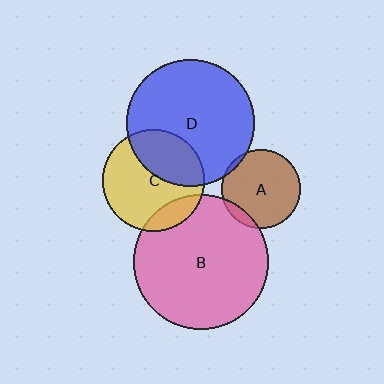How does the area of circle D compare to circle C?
Approximately 1.6 times.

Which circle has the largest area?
Circle B (pink).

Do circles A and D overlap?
Yes.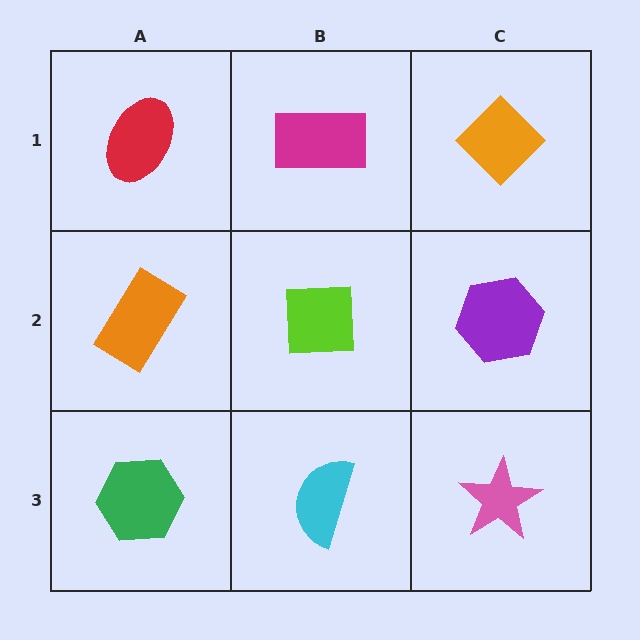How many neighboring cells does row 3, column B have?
3.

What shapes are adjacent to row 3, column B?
A lime square (row 2, column B), a green hexagon (row 3, column A), a pink star (row 3, column C).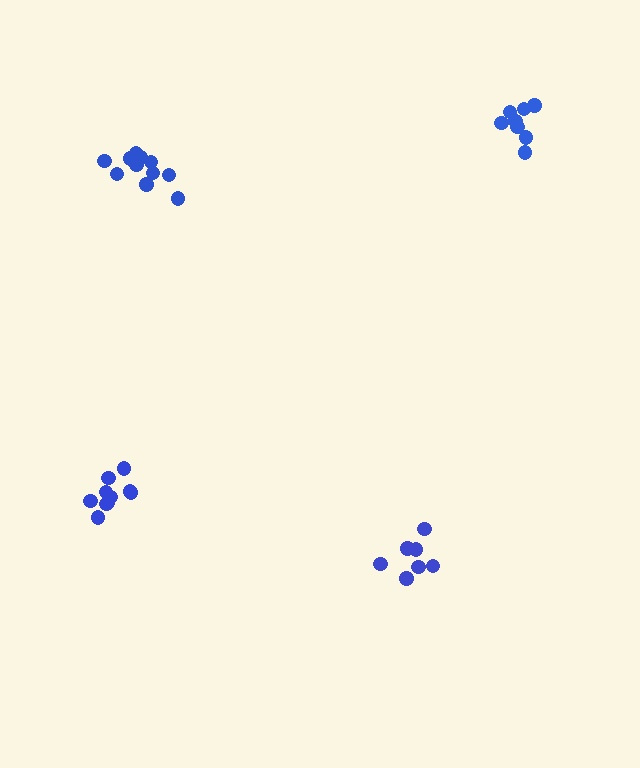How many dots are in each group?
Group 1: 10 dots, Group 2: 8 dots, Group 3: 12 dots, Group 4: 7 dots (37 total).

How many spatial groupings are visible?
There are 4 spatial groupings.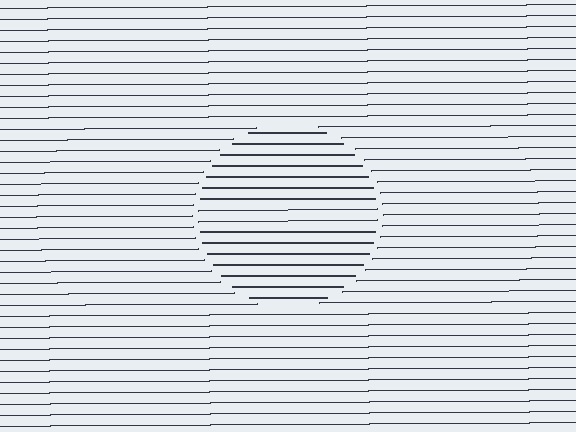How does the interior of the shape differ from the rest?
The interior of the shape contains the same grating, shifted by half a period — the contour is defined by the phase discontinuity where line-ends from the inner and outer gratings abut.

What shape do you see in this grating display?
An illusory circle. The interior of the shape contains the same grating, shifted by half a period — the contour is defined by the phase discontinuity where line-ends from the inner and outer gratings abut.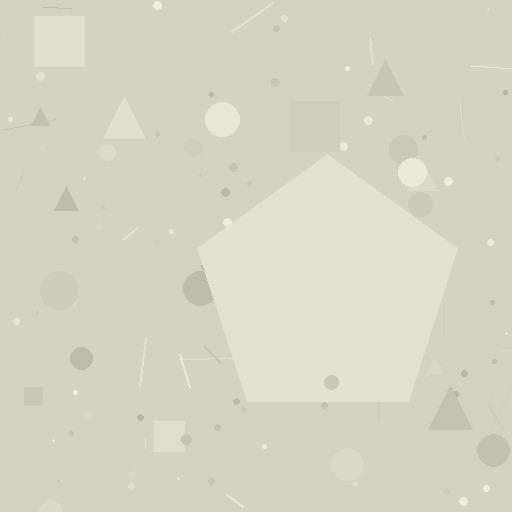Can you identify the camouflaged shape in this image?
The camouflaged shape is a pentagon.